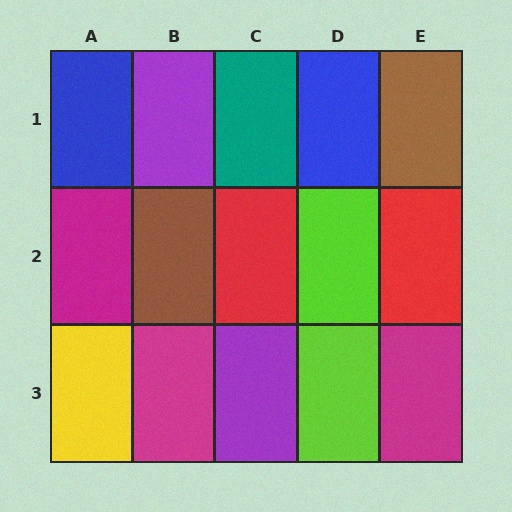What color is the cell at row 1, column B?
Purple.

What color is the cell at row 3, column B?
Magenta.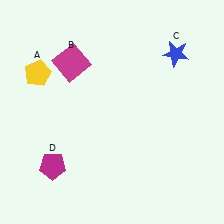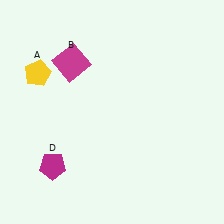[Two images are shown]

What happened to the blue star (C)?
The blue star (C) was removed in Image 2. It was in the top-right area of Image 1.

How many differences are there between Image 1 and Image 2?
There is 1 difference between the two images.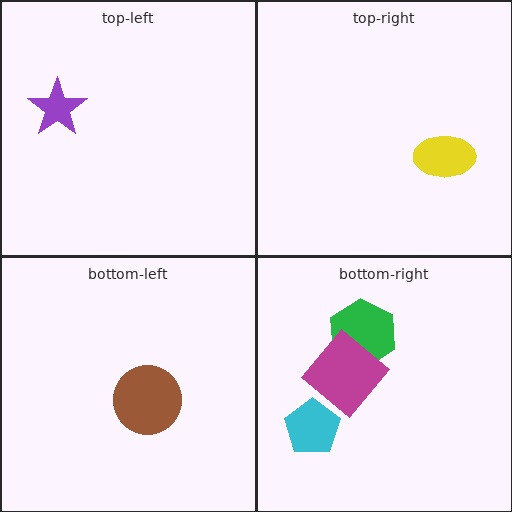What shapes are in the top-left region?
The purple star.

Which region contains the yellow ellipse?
The top-right region.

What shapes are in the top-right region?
The yellow ellipse.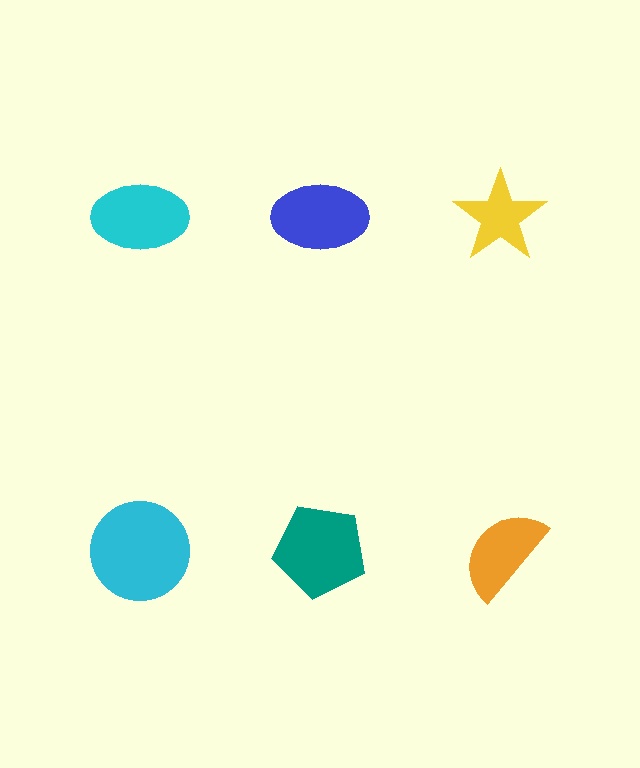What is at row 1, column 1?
A cyan ellipse.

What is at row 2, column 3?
An orange semicircle.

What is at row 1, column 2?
A blue ellipse.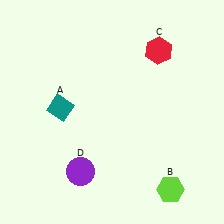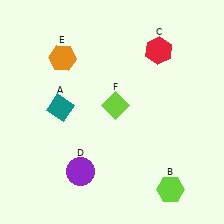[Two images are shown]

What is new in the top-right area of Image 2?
A lime diamond (F) was added in the top-right area of Image 2.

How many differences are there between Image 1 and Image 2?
There are 2 differences between the two images.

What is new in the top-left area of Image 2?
An orange hexagon (E) was added in the top-left area of Image 2.